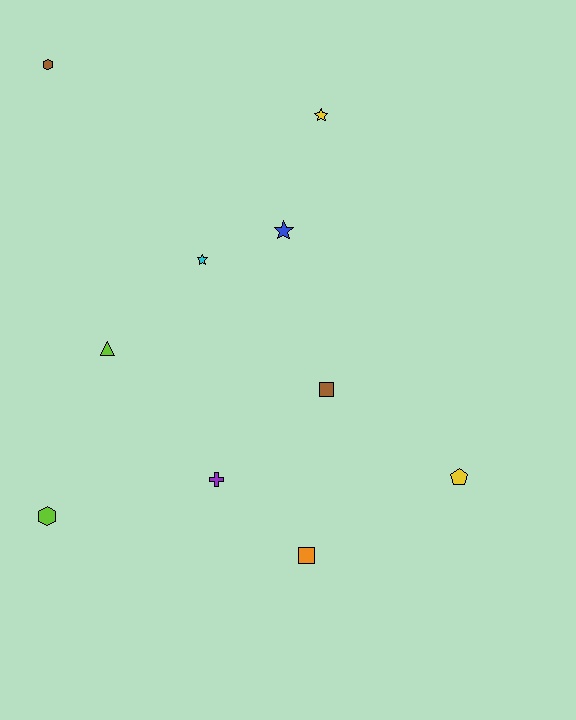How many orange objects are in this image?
There is 1 orange object.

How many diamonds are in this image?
There are no diamonds.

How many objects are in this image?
There are 10 objects.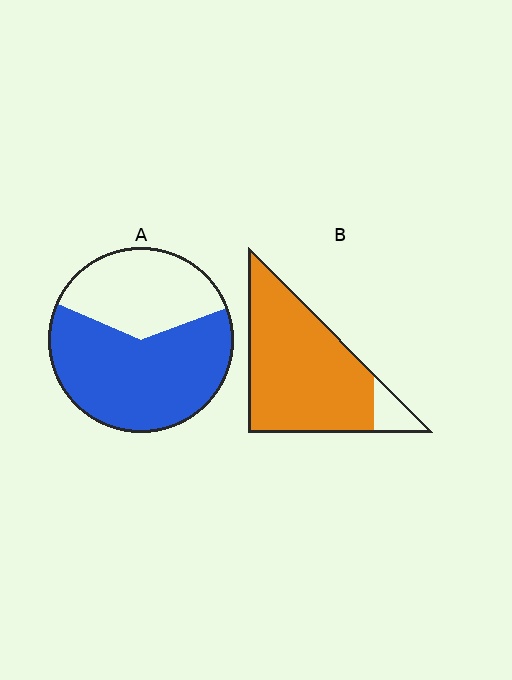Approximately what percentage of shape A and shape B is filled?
A is approximately 60% and B is approximately 90%.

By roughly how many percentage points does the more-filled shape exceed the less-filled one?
By roughly 25 percentage points (B over A).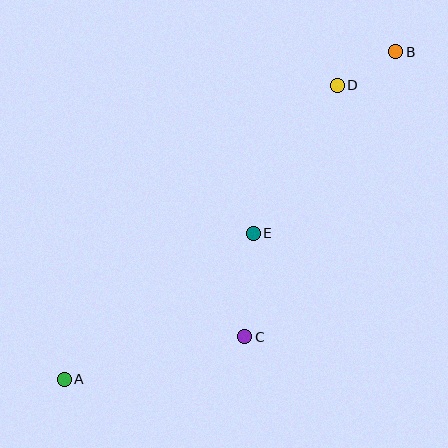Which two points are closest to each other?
Points B and D are closest to each other.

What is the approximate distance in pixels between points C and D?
The distance between C and D is approximately 268 pixels.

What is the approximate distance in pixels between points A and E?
The distance between A and E is approximately 239 pixels.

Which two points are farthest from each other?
Points A and B are farthest from each other.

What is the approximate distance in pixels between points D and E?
The distance between D and E is approximately 170 pixels.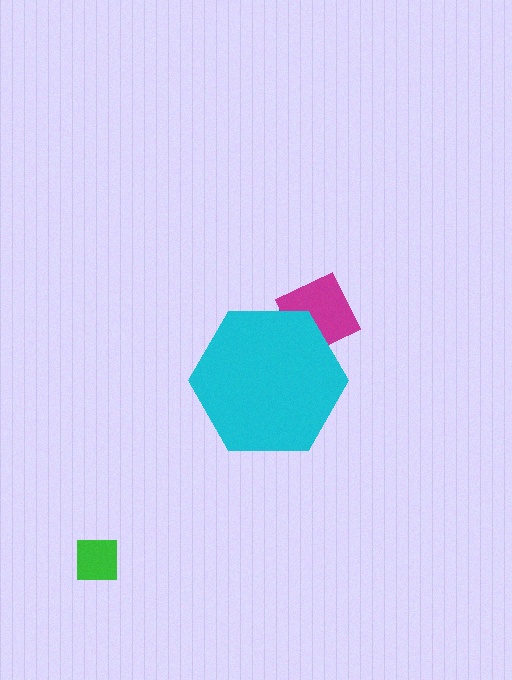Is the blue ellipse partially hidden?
Yes, the blue ellipse is partially hidden behind the cyan hexagon.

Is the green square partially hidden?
No, the green square is fully visible.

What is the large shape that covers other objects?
A cyan hexagon.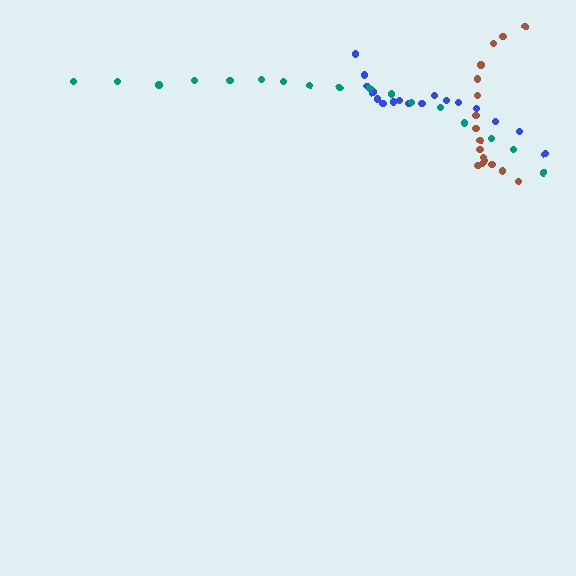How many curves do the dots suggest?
There are 3 distinct paths.